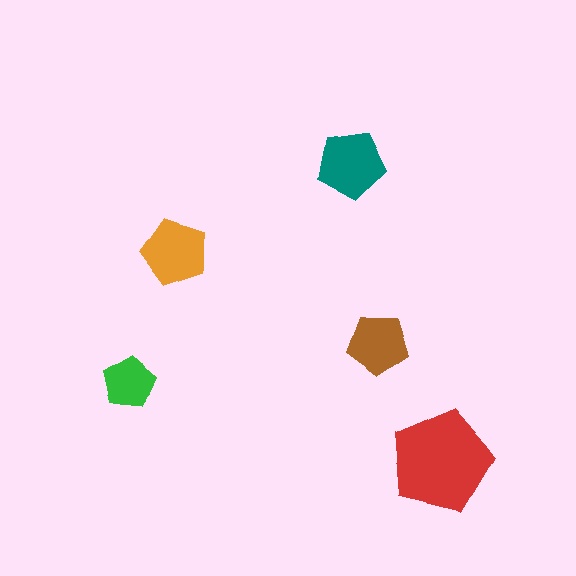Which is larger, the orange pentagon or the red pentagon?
The red one.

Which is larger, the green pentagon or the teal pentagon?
The teal one.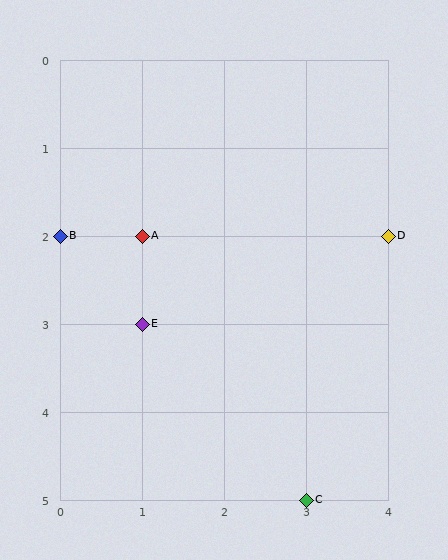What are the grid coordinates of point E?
Point E is at grid coordinates (1, 3).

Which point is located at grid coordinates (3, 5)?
Point C is at (3, 5).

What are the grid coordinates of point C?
Point C is at grid coordinates (3, 5).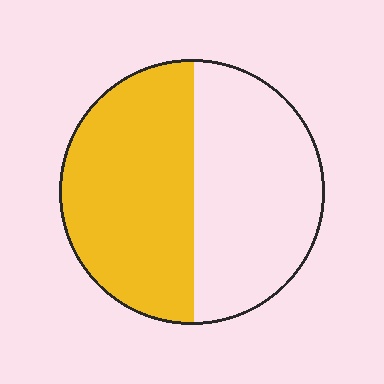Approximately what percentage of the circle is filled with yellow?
Approximately 50%.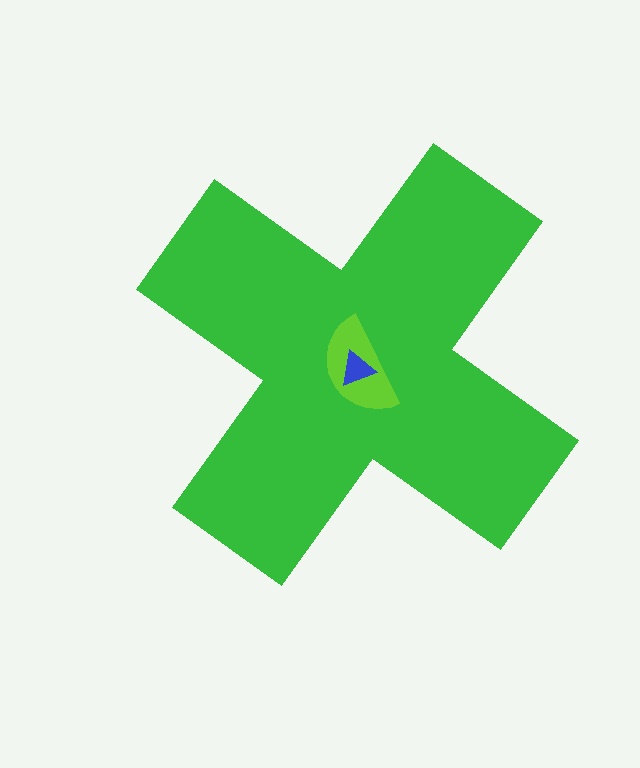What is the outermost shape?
The green cross.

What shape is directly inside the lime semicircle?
The blue triangle.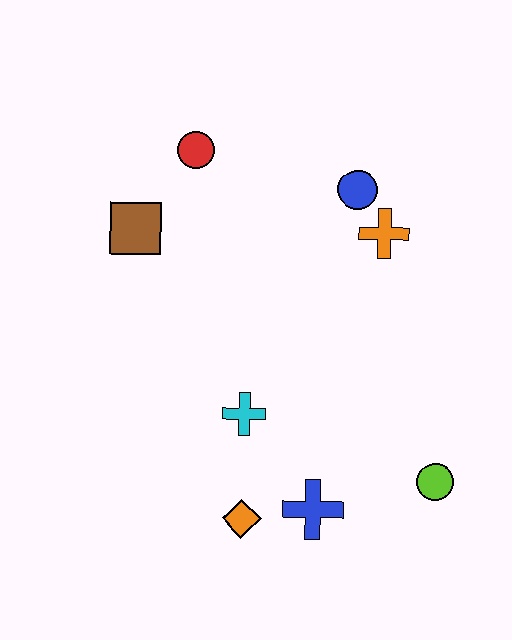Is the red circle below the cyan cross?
No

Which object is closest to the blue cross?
The orange diamond is closest to the blue cross.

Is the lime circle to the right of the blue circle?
Yes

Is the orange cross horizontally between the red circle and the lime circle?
Yes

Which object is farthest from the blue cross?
The red circle is farthest from the blue cross.